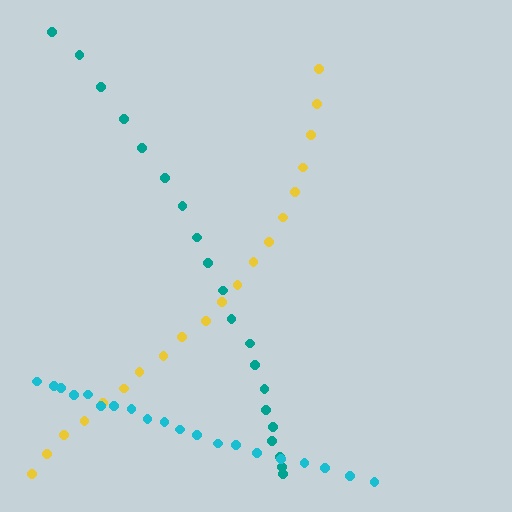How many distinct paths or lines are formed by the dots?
There are 3 distinct paths.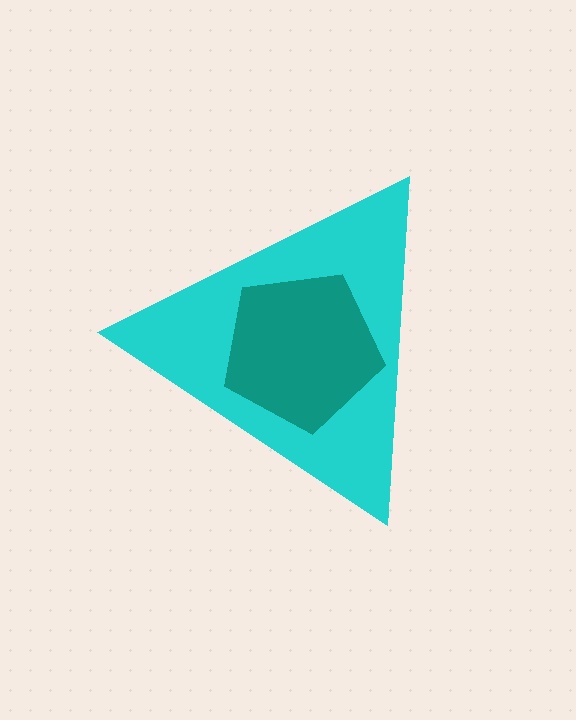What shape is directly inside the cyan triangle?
The teal pentagon.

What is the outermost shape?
The cyan triangle.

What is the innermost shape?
The teal pentagon.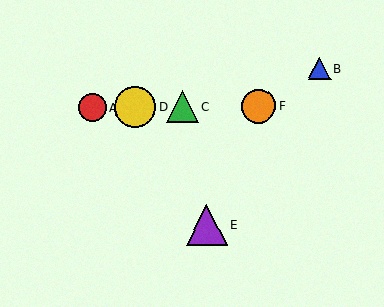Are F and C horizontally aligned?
Yes, both are at y≈106.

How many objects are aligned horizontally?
4 objects (A, C, D, F) are aligned horizontally.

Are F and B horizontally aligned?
No, F is at y≈106 and B is at y≈69.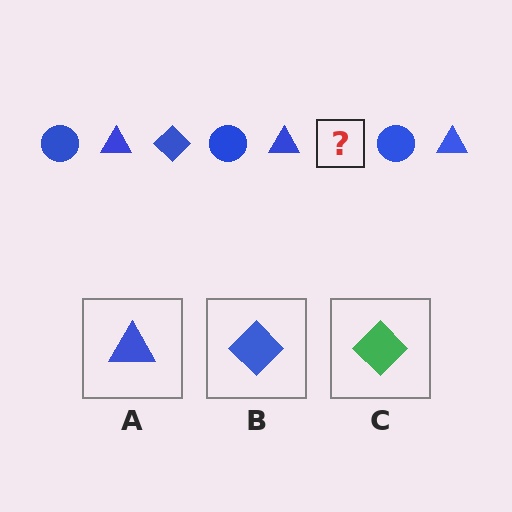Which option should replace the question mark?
Option B.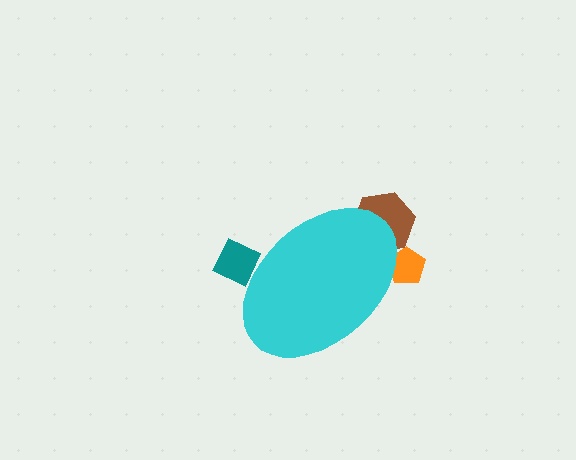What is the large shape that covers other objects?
A cyan ellipse.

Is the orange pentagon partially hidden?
Yes, the orange pentagon is partially hidden behind the cyan ellipse.